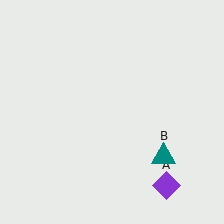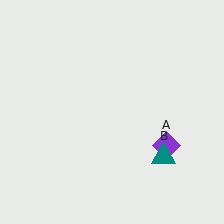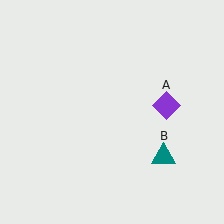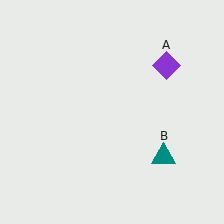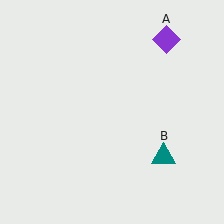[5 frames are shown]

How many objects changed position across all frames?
1 object changed position: purple diamond (object A).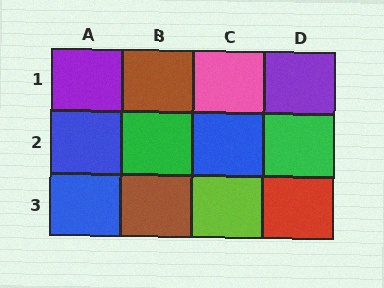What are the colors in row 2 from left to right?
Blue, green, blue, green.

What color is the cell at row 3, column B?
Brown.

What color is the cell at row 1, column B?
Brown.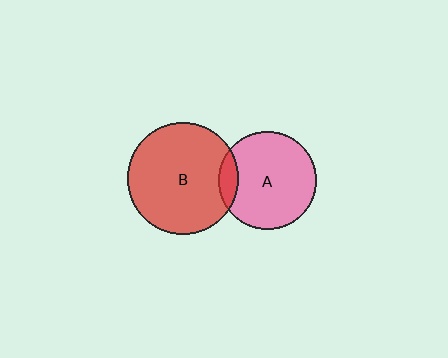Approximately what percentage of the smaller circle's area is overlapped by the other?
Approximately 10%.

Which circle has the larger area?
Circle B (red).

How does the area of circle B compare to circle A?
Approximately 1.3 times.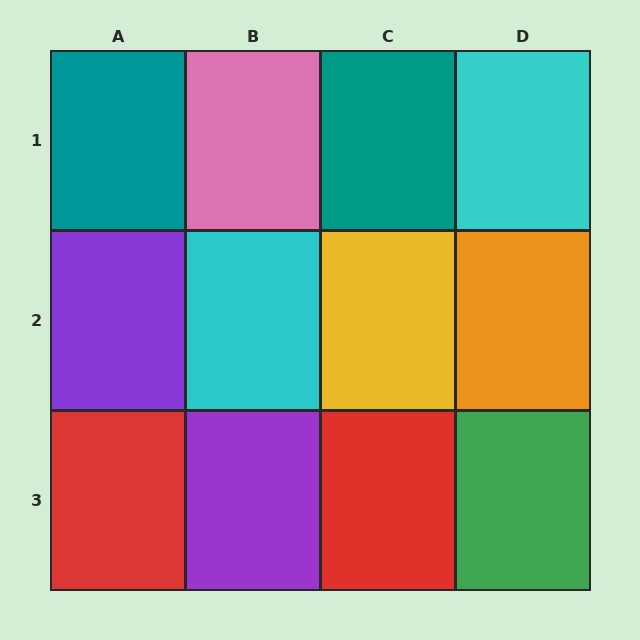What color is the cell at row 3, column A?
Red.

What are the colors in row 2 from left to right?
Purple, cyan, yellow, orange.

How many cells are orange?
1 cell is orange.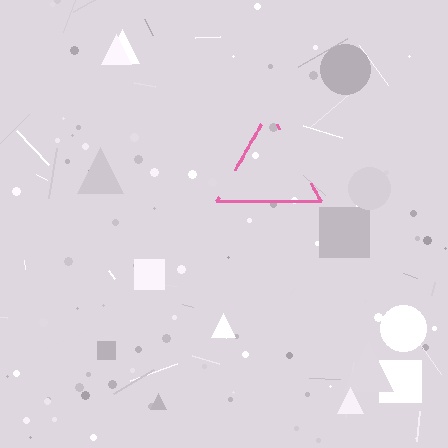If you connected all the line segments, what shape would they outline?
They would outline a triangle.